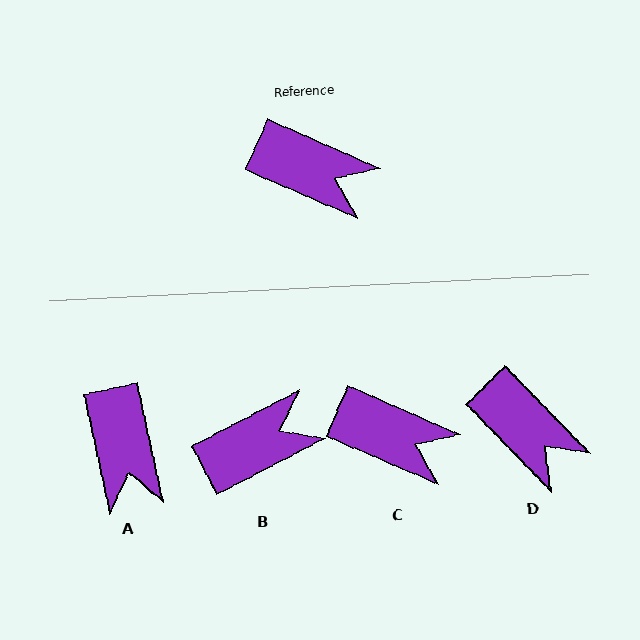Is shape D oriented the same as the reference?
No, it is off by about 22 degrees.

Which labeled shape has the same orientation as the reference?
C.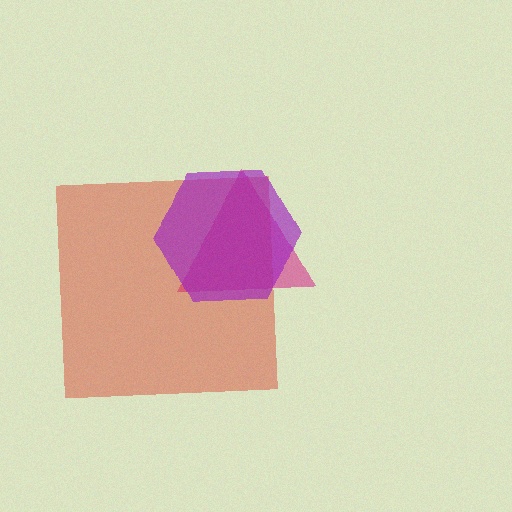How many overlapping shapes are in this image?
There are 3 overlapping shapes in the image.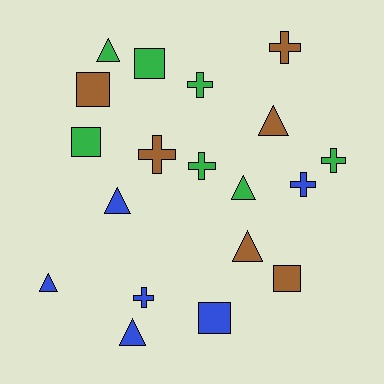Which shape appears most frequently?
Cross, with 7 objects.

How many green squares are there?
There are 2 green squares.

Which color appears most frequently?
Green, with 7 objects.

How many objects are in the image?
There are 19 objects.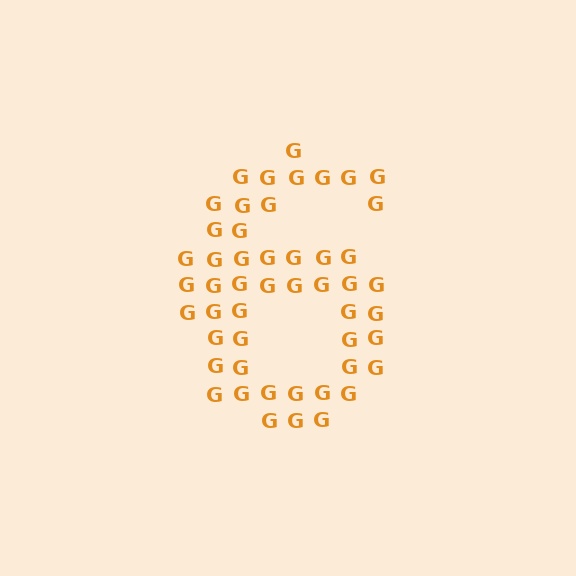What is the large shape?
The large shape is the digit 6.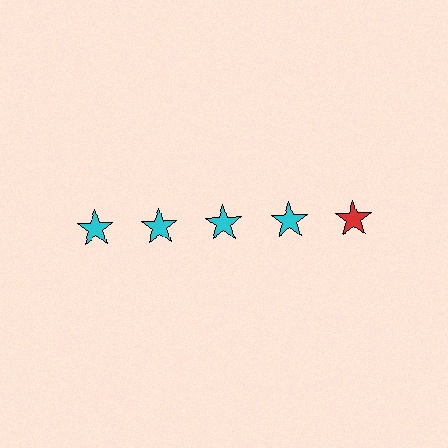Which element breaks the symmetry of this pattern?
The red star in the top row, rightmost column breaks the symmetry. All other shapes are cyan stars.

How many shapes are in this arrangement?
There are 5 shapes arranged in a grid pattern.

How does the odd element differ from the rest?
It has a different color: red instead of cyan.